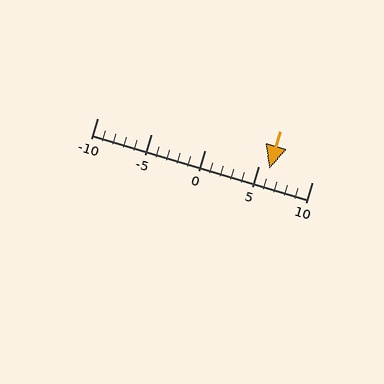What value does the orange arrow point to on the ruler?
The orange arrow points to approximately 6.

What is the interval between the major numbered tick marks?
The major tick marks are spaced 5 units apart.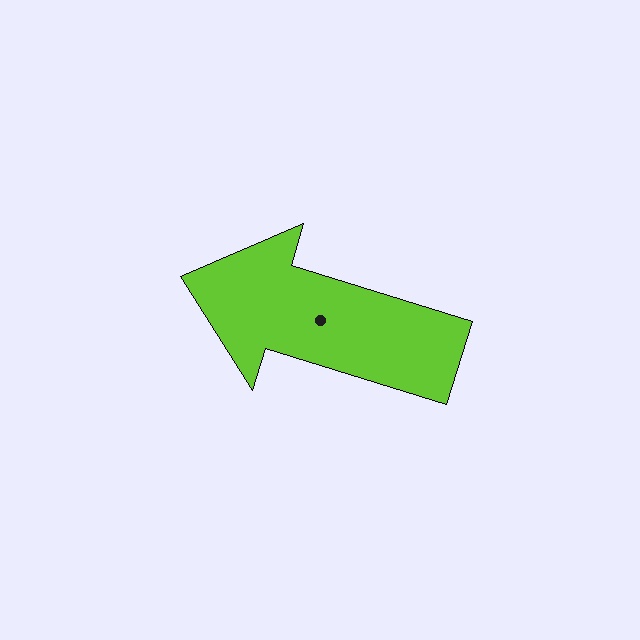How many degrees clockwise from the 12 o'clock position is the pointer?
Approximately 287 degrees.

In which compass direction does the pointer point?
West.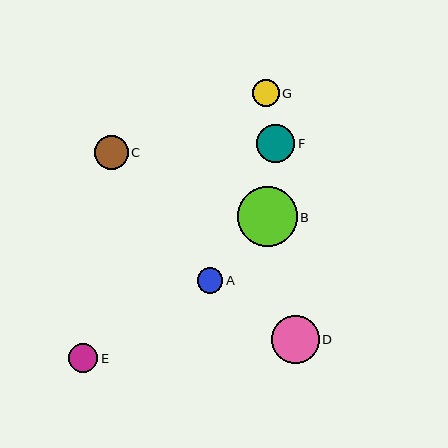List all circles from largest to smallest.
From largest to smallest: B, D, F, C, E, G, A.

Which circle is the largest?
Circle B is the largest with a size of approximately 60 pixels.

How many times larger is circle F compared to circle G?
Circle F is approximately 1.4 times the size of circle G.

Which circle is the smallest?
Circle A is the smallest with a size of approximately 25 pixels.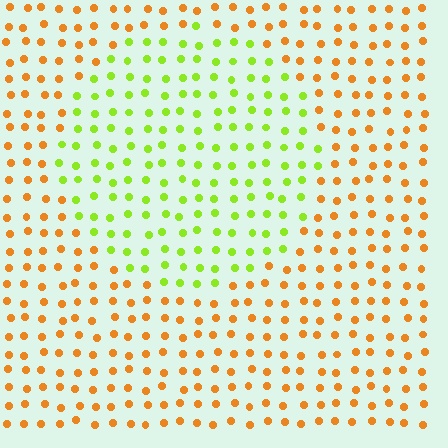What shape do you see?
I see a circle.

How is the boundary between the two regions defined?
The boundary is defined purely by a slight shift in hue (about 58 degrees). Spacing, size, and orientation are identical on both sides.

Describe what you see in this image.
The image is filled with small orange elements in a uniform arrangement. A circle-shaped region is visible where the elements are tinted to a slightly different hue, forming a subtle color boundary.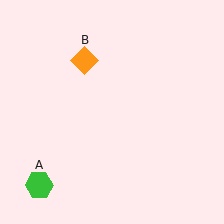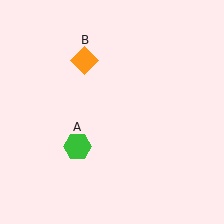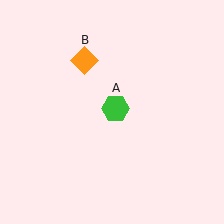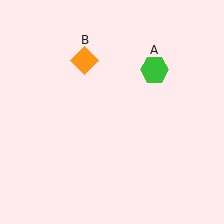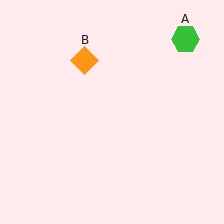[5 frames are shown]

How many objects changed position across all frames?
1 object changed position: green hexagon (object A).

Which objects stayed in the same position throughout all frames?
Orange diamond (object B) remained stationary.